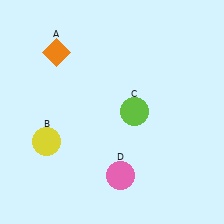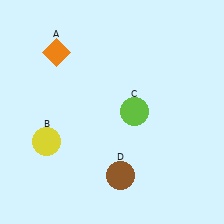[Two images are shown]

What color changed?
The circle (D) changed from pink in Image 1 to brown in Image 2.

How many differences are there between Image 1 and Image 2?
There is 1 difference between the two images.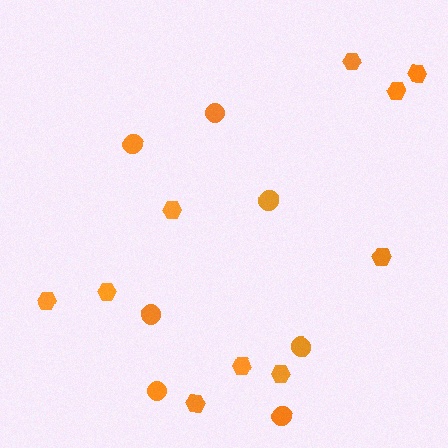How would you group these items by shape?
There are 2 groups: one group of circles (7) and one group of hexagons (10).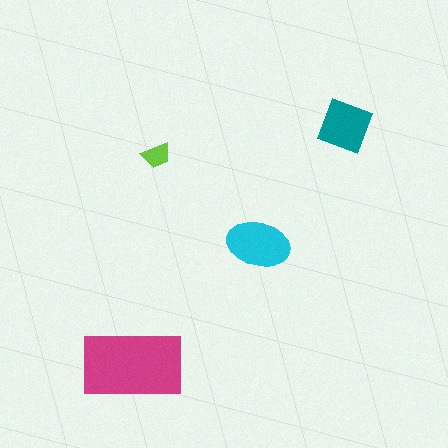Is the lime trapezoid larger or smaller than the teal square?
Smaller.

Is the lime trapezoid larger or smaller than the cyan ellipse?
Smaller.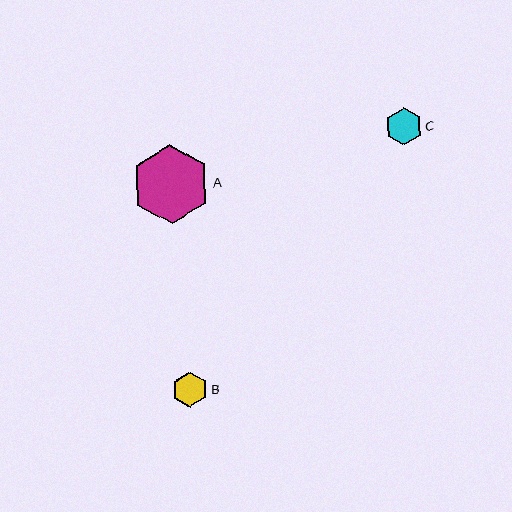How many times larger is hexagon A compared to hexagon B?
Hexagon A is approximately 2.2 times the size of hexagon B.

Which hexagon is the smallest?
Hexagon B is the smallest with a size of approximately 35 pixels.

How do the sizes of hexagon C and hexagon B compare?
Hexagon C and hexagon B are approximately the same size.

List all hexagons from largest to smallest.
From largest to smallest: A, C, B.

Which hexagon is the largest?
Hexagon A is the largest with a size of approximately 79 pixels.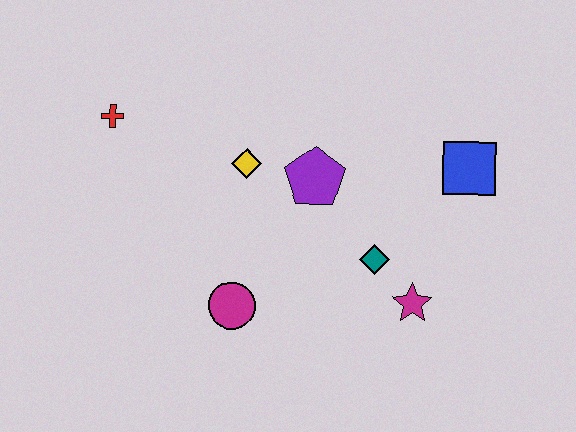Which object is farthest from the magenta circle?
The blue square is farthest from the magenta circle.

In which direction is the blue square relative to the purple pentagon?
The blue square is to the right of the purple pentagon.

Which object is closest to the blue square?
The teal diamond is closest to the blue square.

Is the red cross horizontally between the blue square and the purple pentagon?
No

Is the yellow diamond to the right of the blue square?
No